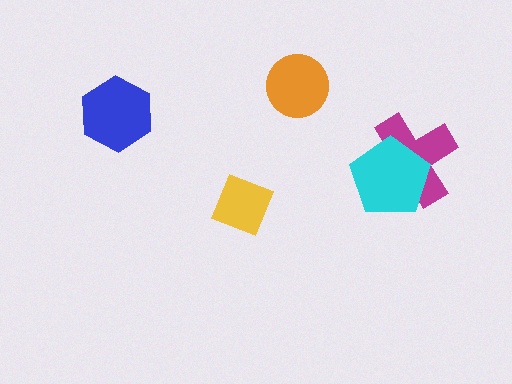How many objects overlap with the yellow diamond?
0 objects overlap with the yellow diamond.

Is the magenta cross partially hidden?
Yes, it is partially covered by another shape.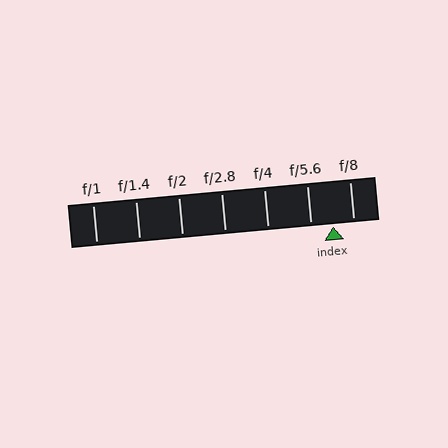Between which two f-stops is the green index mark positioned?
The index mark is between f/5.6 and f/8.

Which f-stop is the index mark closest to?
The index mark is closest to f/8.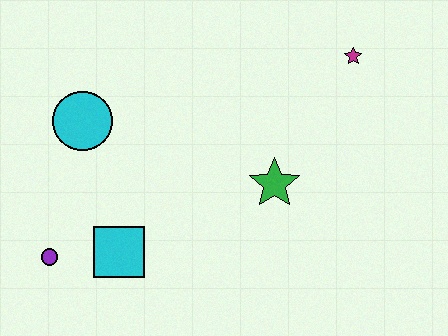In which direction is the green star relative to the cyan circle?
The green star is to the right of the cyan circle.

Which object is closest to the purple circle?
The cyan square is closest to the purple circle.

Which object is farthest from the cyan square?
The magenta star is farthest from the cyan square.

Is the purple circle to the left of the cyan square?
Yes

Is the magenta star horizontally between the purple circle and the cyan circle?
No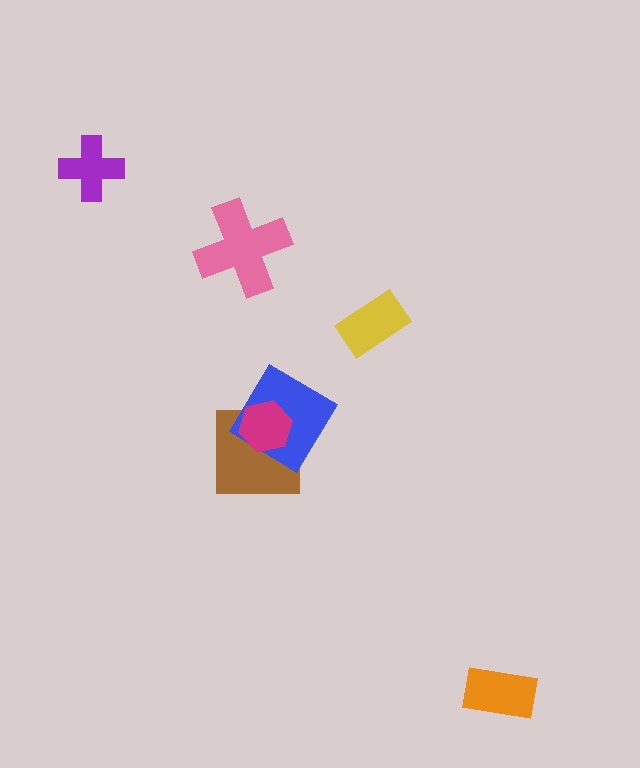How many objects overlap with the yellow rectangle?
0 objects overlap with the yellow rectangle.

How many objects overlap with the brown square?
2 objects overlap with the brown square.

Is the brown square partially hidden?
Yes, it is partially covered by another shape.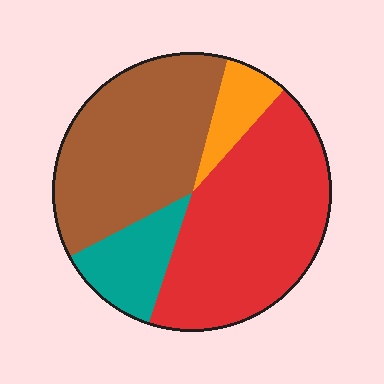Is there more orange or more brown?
Brown.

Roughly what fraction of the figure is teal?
Teal takes up less than a sixth of the figure.